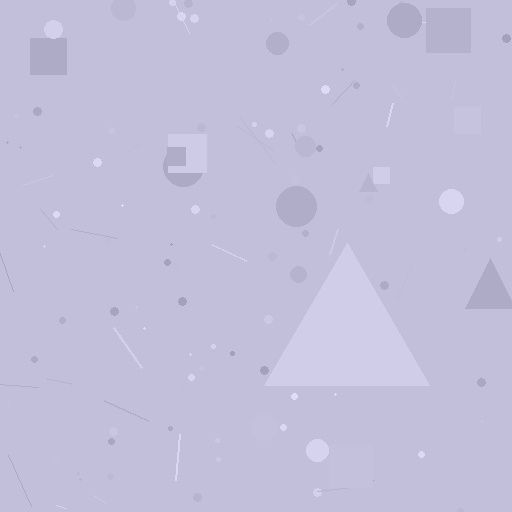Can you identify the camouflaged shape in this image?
The camouflaged shape is a triangle.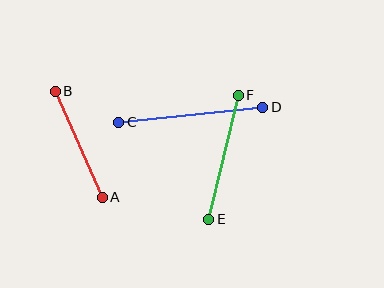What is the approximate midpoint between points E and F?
The midpoint is at approximately (224, 157) pixels.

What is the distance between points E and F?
The distance is approximately 128 pixels.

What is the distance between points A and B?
The distance is approximately 116 pixels.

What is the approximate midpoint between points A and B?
The midpoint is at approximately (79, 144) pixels.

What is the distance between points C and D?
The distance is approximately 145 pixels.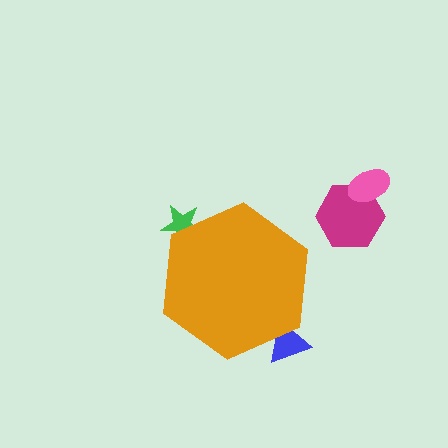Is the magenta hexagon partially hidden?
No, the magenta hexagon is fully visible.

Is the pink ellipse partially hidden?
No, the pink ellipse is fully visible.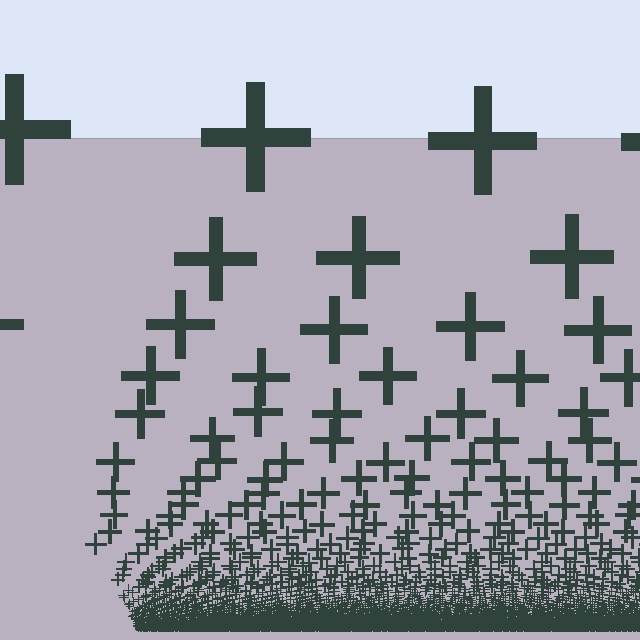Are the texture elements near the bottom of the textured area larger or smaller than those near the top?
Smaller. The gradient is inverted — elements near the bottom are smaller and denser.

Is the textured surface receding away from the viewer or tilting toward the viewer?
The surface appears to tilt toward the viewer. Texture elements get larger and sparser toward the top.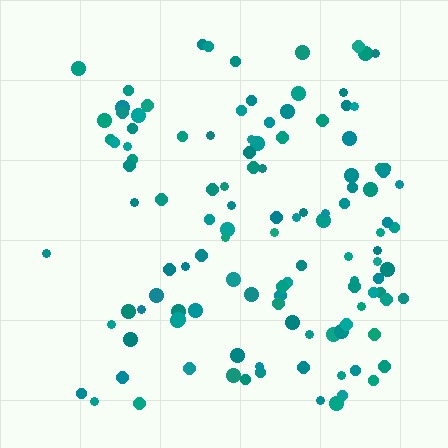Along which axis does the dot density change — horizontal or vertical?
Horizontal.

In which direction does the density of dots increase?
From left to right, with the right side densest.